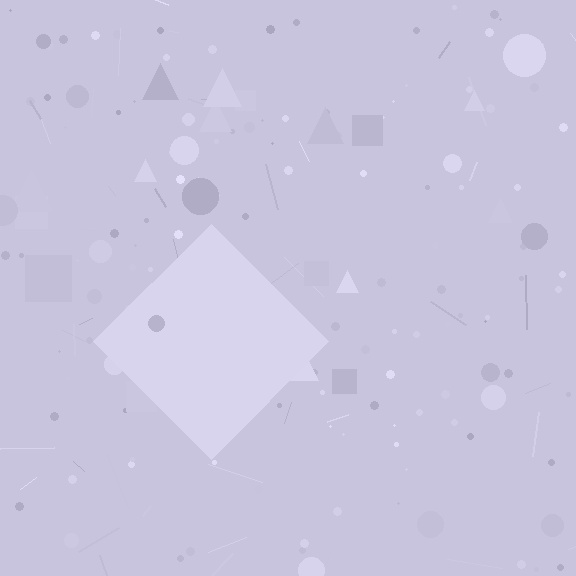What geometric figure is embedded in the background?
A diamond is embedded in the background.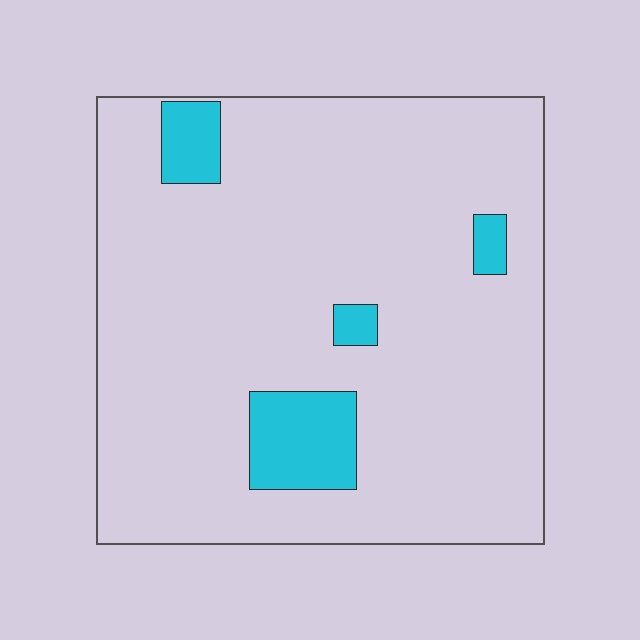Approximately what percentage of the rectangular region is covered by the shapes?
Approximately 10%.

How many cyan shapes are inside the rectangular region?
4.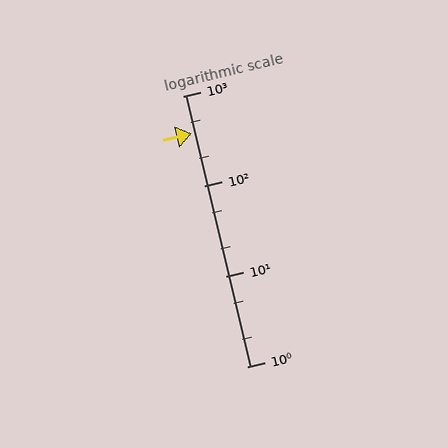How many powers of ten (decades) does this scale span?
The scale spans 3 decades, from 1 to 1000.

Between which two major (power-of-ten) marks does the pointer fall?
The pointer is between 100 and 1000.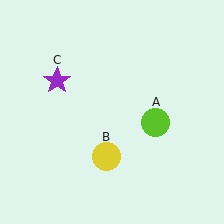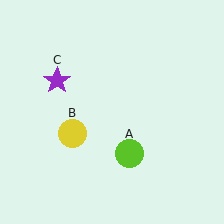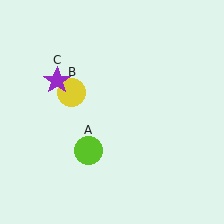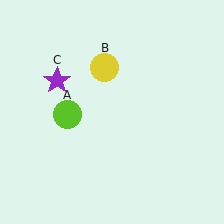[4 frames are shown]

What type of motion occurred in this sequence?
The lime circle (object A), yellow circle (object B) rotated clockwise around the center of the scene.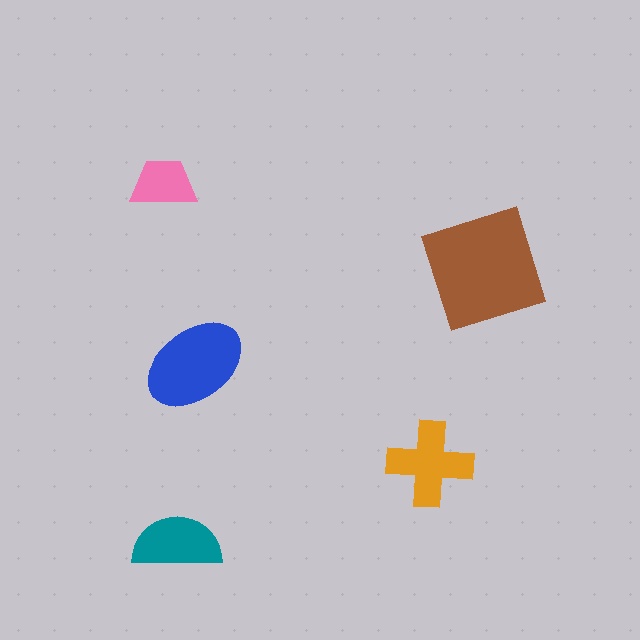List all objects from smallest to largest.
The pink trapezoid, the teal semicircle, the orange cross, the blue ellipse, the brown square.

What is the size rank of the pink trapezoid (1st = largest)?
5th.